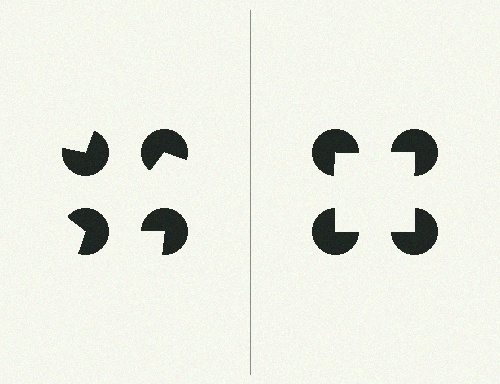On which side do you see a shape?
An illusory square appears on the right side. On the left side the wedge cuts are rotated, so no coherent shape forms.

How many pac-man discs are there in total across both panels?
8 — 4 on each side.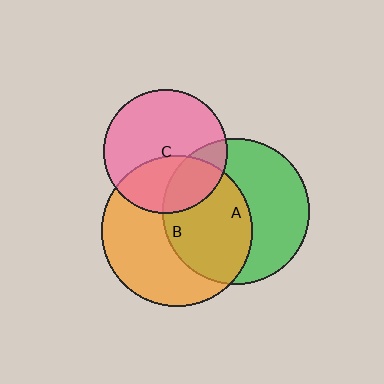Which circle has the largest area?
Circle B (orange).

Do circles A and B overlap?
Yes.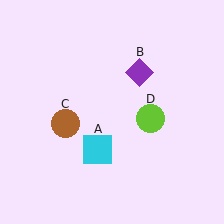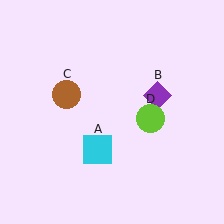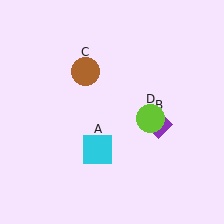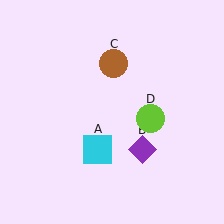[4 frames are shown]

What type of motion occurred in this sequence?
The purple diamond (object B), brown circle (object C) rotated clockwise around the center of the scene.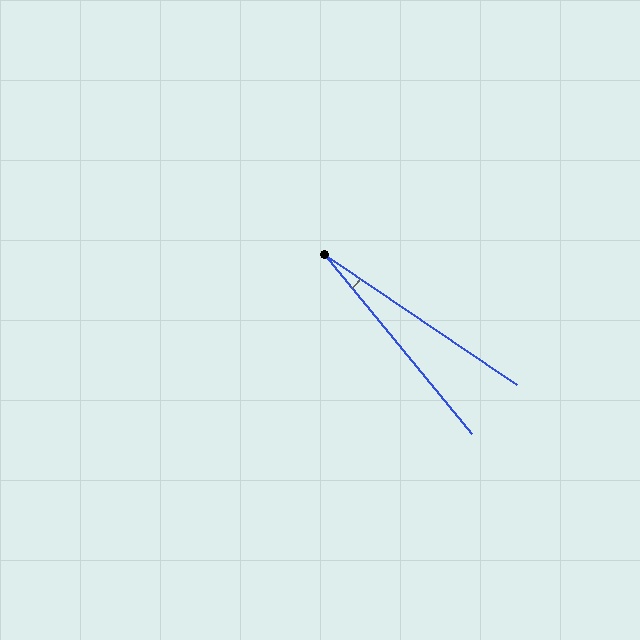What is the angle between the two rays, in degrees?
Approximately 17 degrees.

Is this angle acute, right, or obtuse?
It is acute.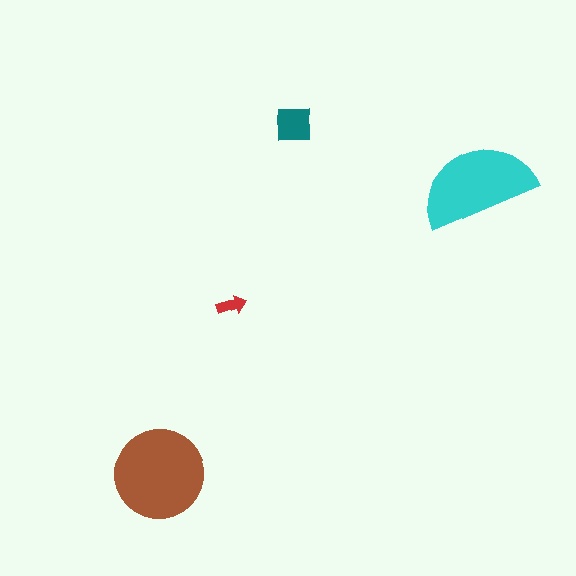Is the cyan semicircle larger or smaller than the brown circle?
Smaller.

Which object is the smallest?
The red arrow.